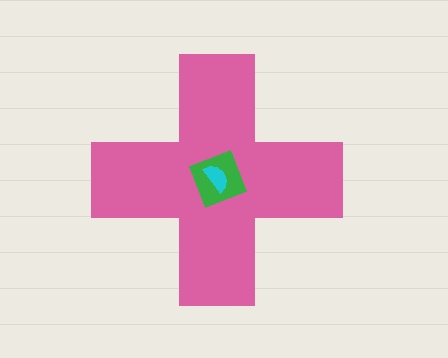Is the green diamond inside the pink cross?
Yes.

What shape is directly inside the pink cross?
The green diamond.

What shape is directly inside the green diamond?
The cyan semicircle.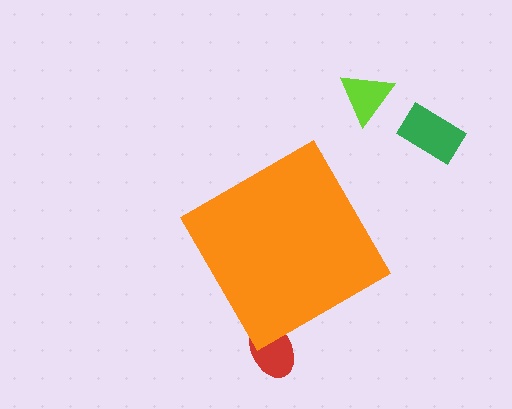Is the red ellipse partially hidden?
Yes, the red ellipse is partially hidden behind the orange diamond.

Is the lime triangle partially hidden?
No, the lime triangle is fully visible.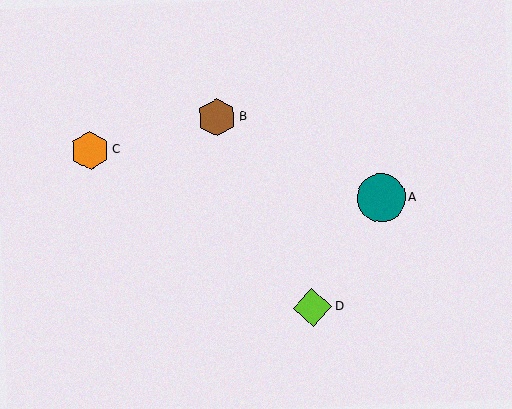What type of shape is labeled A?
Shape A is a teal circle.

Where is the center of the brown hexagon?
The center of the brown hexagon is at (217, 117).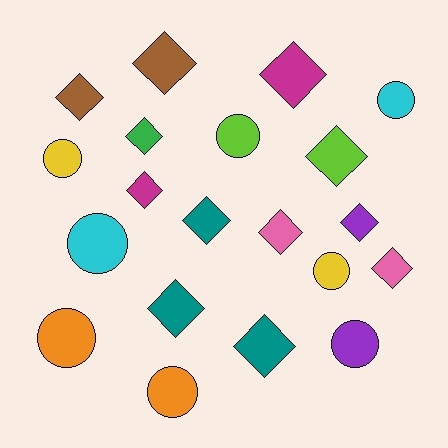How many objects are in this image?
There are 20 objects.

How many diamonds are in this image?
There are 12 diamonds.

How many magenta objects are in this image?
There are 2 magenta objects.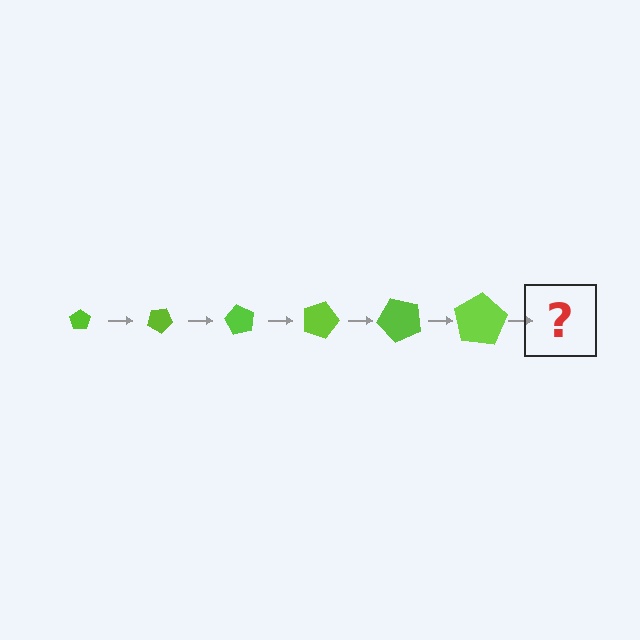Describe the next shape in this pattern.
It should be a pentagon, larger than the previous one and rotated 180 degrees from the start.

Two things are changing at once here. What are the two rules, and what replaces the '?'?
The two rules are that the pentagon grows larger each step and it rotates 30 degrees each step. The '?' should be a pentagon, larger than the previous one and rotated 180 degrees from the start.